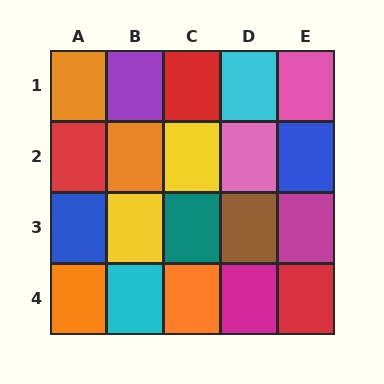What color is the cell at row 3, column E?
Magenta.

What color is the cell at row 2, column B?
Orange.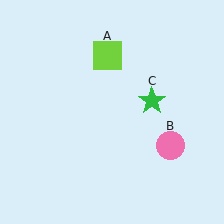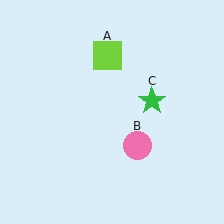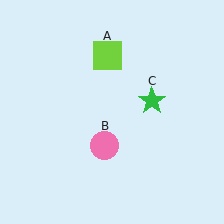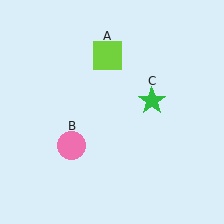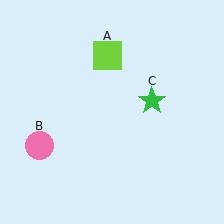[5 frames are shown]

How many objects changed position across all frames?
1 object changed position: pink circle (object B).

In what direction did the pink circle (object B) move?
The pink circle (object B) moved left.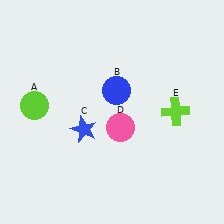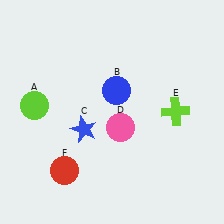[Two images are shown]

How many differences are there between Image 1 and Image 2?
There is 1 difference between the two images.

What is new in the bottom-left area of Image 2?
A red circle (F) was added in the bottom-left area of Image 2.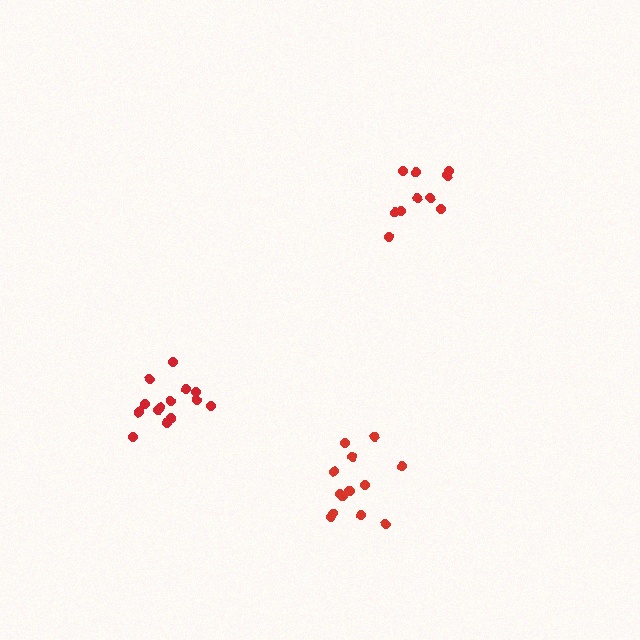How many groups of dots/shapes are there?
There are 3 groups.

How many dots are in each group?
Group 1: 10 dots, Group 2: 14 dots, Group 3: 13 dots (37 total).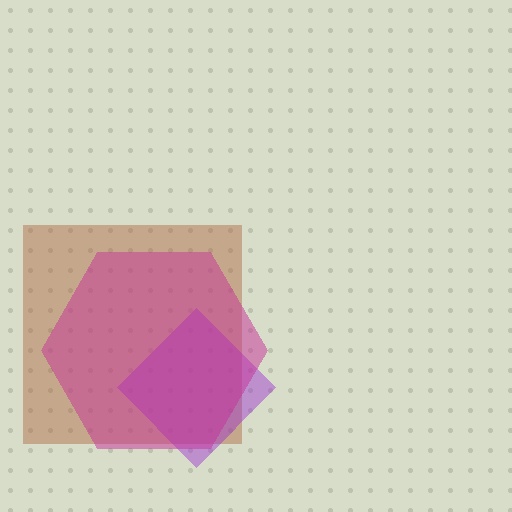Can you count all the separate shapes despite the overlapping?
Yes, there are 3 separate shapes.